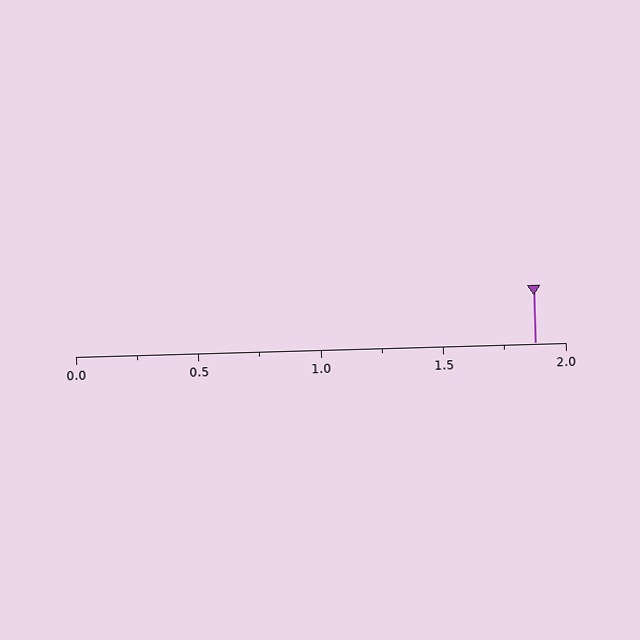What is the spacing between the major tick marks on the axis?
The major ticks are spaced 0.5 apart.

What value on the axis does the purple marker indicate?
The marker indicates approximately 1.88.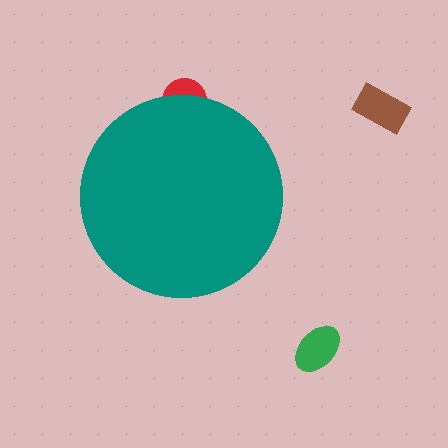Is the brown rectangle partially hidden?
No, the brown rectangle is fully visible.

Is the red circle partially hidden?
Yes, the red circle is partially hidden behind the teal circle.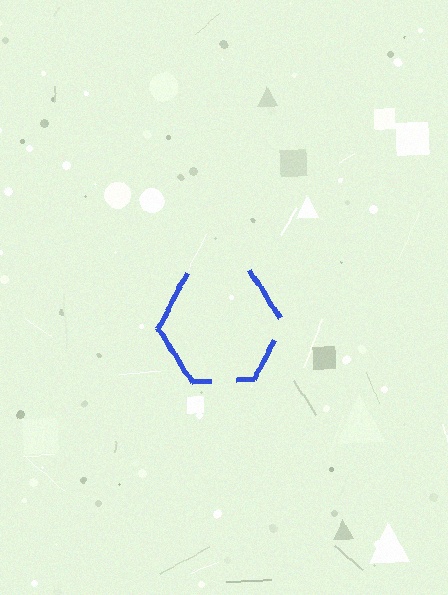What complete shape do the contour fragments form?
The contour fragments form a hexagon.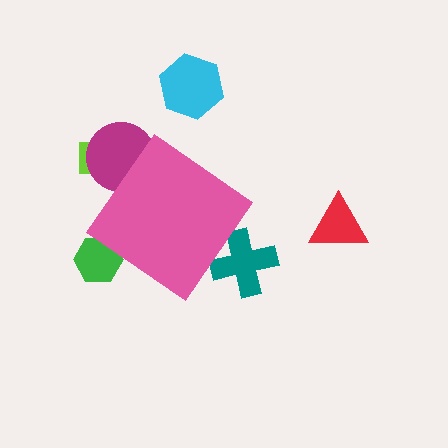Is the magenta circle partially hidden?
Yes, the magenta circle is partially hidden behind the pink diamond.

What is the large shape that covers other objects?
A pink diamond.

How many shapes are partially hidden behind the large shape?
4 shapes are partially hidden.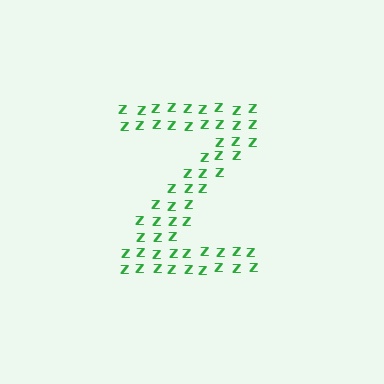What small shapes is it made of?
It is made of small letter Z's.